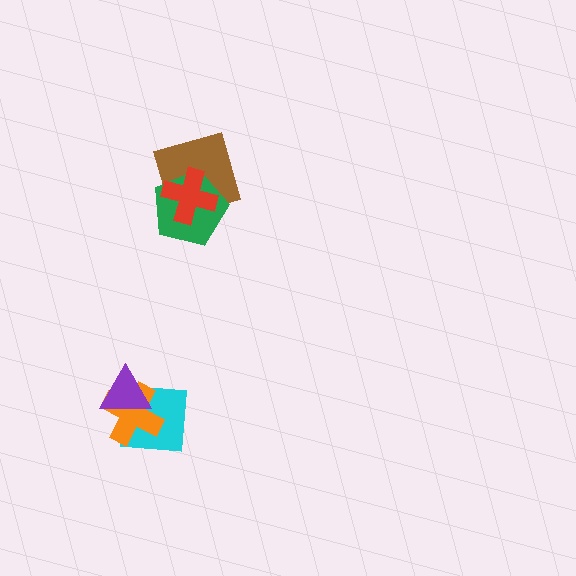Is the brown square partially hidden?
Yes, it is partially covered by another shape.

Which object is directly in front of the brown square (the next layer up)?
The green pentagon is directly in front of the brown square.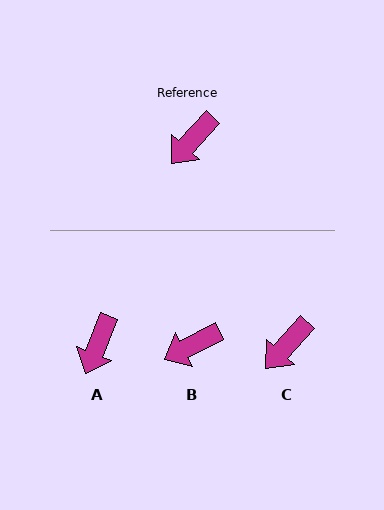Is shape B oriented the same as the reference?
No, it is off by about 20 degrees.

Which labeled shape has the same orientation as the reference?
C.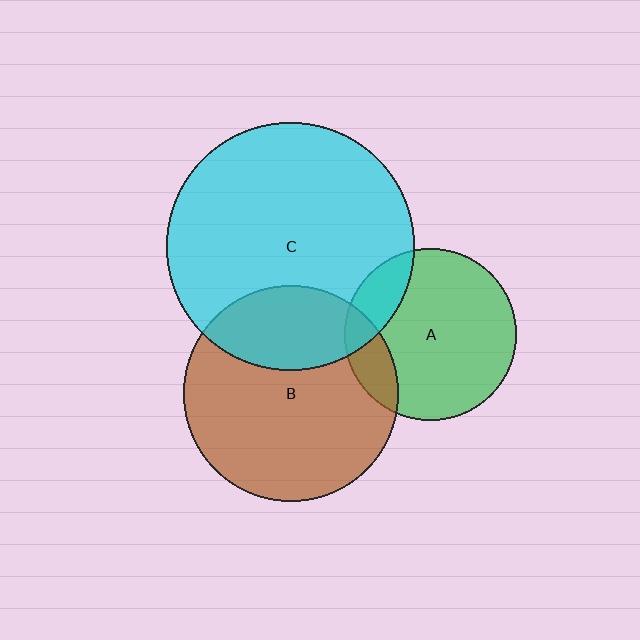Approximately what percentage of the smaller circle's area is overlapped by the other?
Approximately 15%.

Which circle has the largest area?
Circle C (cyan).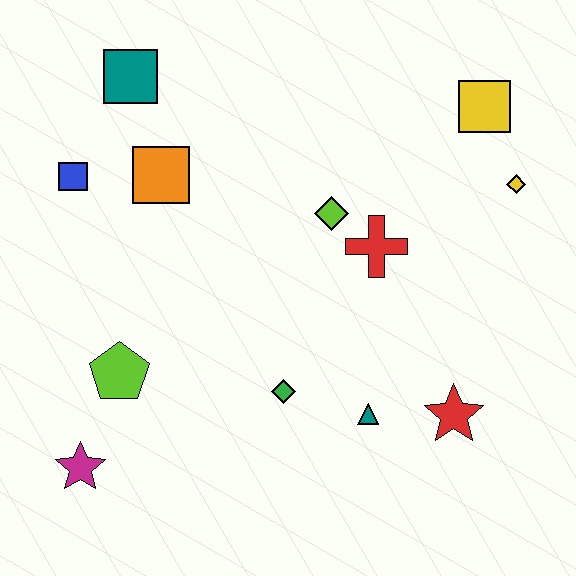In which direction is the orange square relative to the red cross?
The orange square is to the left of the red cross.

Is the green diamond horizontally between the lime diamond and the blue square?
Yes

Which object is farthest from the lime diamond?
The magenta star is farthest from the lime diamond.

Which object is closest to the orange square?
The blue square is closest to the orange square.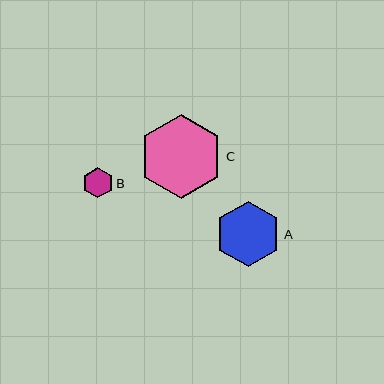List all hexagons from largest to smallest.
From largest to smallest: C, A, B.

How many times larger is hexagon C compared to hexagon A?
Hexagon C is approximately 1.3 times the size of hexagon A.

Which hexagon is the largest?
Hexagon C is the largest with a size of approximately 84 pixels.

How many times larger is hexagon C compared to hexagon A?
Hexagon C is approximately 1.3 times the size of hexagon A.